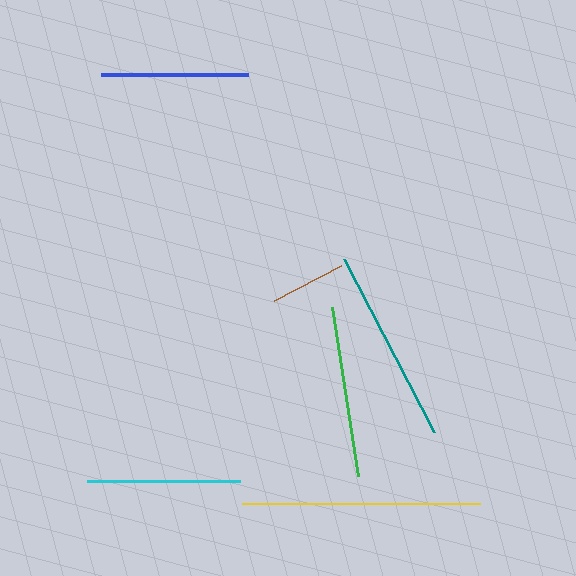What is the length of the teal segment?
The teal segment is approximately 195 pixels long.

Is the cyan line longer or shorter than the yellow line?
The yellow line is longer than the cyan line.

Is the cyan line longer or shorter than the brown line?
The cyan line is longer than the brown line.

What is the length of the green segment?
The green segment is approximately 171 pixels long.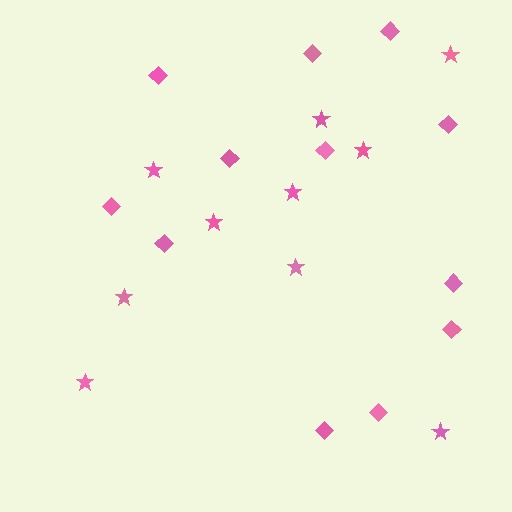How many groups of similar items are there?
There are 2 groups: one group of stars (10) and one group of diamonds (12).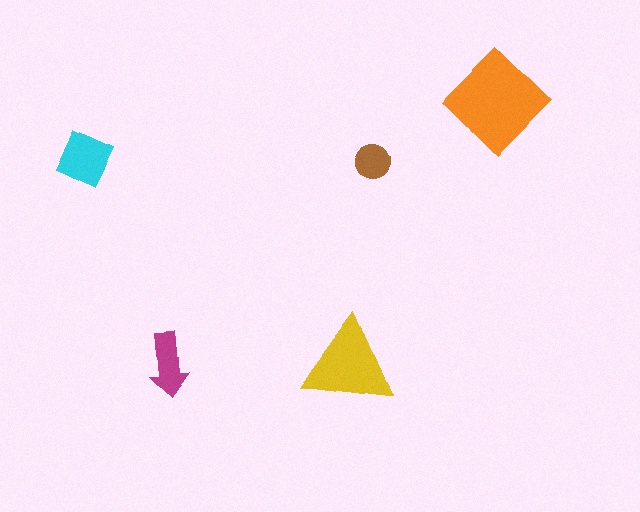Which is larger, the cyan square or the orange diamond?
The orange diamond.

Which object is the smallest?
The brown circle.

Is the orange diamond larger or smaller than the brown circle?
Larger.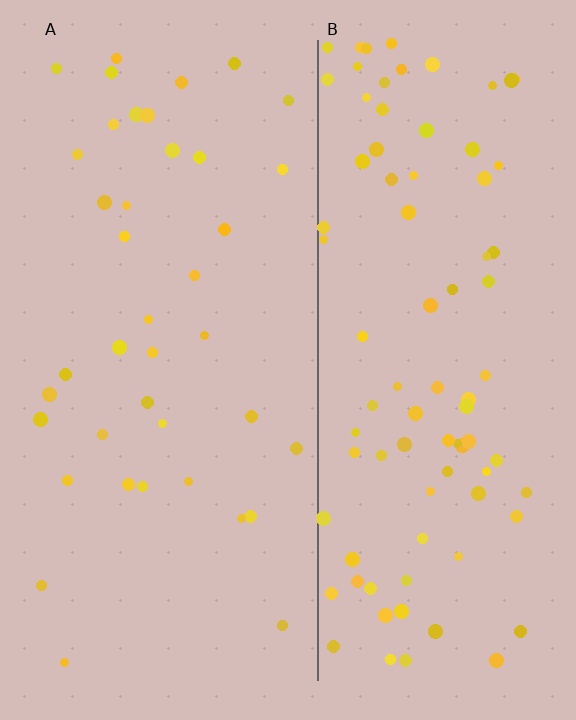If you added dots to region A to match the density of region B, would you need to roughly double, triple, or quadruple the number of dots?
Approximately double.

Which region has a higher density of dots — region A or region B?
B (the right).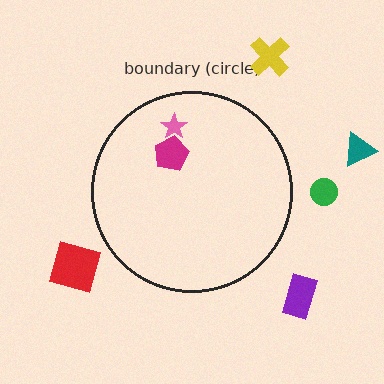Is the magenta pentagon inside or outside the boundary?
Inside.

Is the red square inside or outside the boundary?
Outside.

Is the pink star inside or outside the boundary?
Inside.